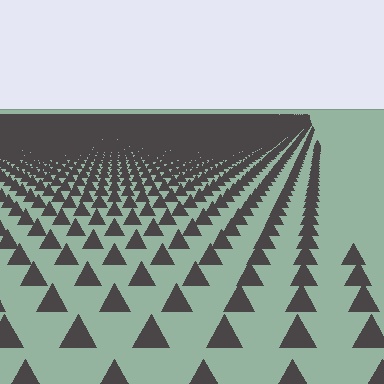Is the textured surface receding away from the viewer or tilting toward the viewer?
The surface is receding away from the viewer. Texture elements get smaller and denser toward the top.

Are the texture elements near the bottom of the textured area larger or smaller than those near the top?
Larger. Near the bottom, elements are closer to the viewer and appear at a bigger on-screen size.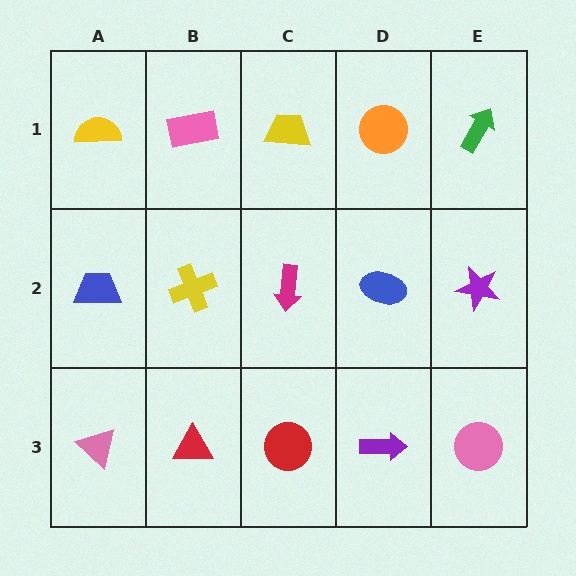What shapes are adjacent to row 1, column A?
A blue trapezoid (row 2, column A), a pink rectangle (row 1, column B).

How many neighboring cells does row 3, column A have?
2.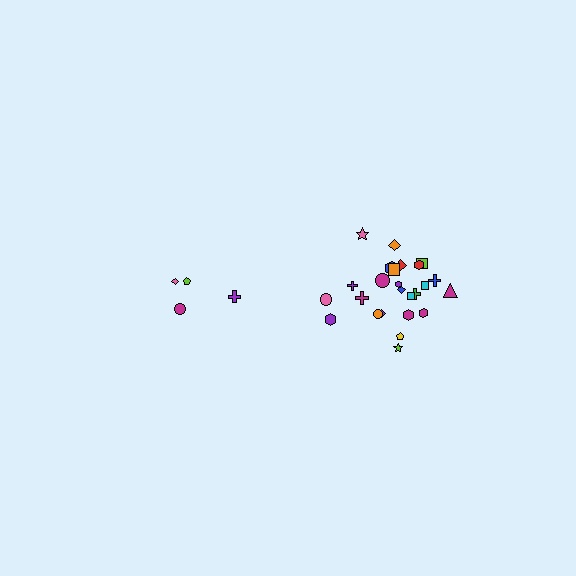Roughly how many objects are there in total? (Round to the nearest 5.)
Roughly 30 objects in total.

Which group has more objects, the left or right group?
The right group.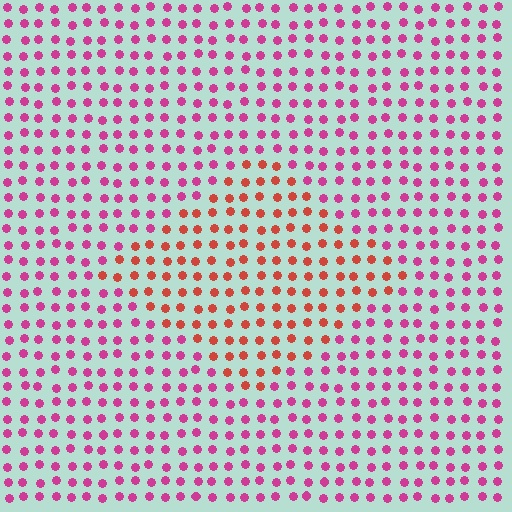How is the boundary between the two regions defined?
The boundary is defined purely by a slight shift in hue (about 42 degrees). Spacing, size, and orientation are identical on both sides.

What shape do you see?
I see a diamond.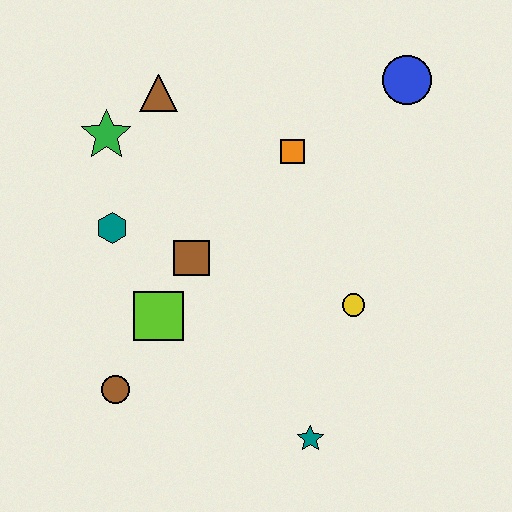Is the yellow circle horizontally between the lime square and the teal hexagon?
No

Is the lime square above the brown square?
No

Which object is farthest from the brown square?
The blue circle is farthest from the brown square.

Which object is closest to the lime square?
The brown square is closest to the lime square.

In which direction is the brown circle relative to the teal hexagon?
The brown circle is below the teal hexagon.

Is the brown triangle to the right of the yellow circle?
No